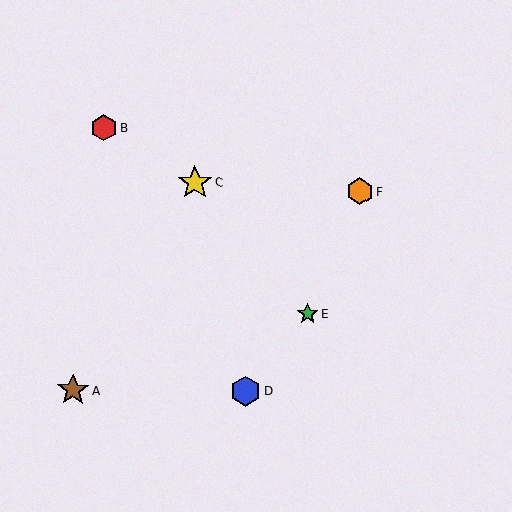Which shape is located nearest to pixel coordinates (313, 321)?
The green star (labeled E) at (308, 313) is nearest to that location.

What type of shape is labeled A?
Shape A is a brown star.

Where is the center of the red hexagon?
The center of the red hexagon is at (104, 128).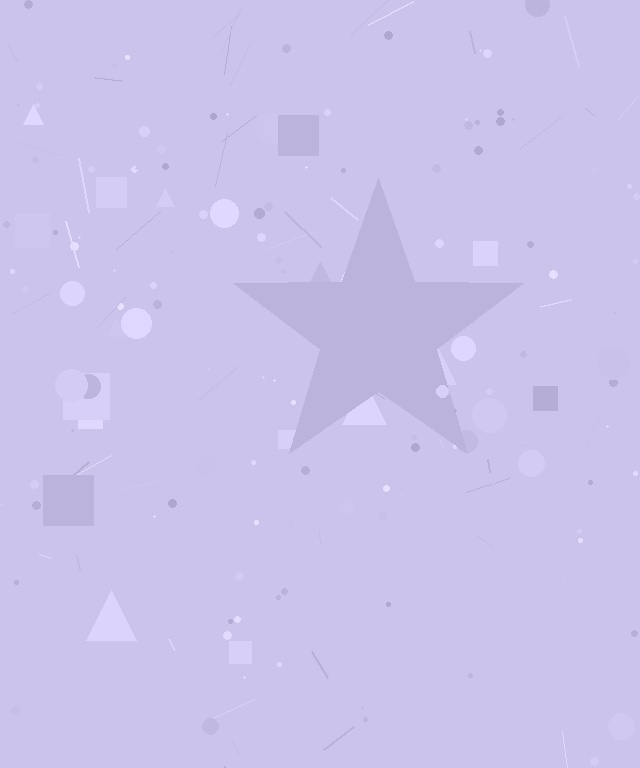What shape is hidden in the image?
A star is hidden in the image.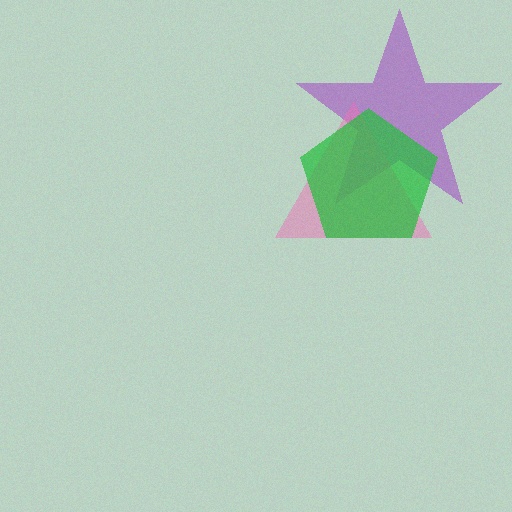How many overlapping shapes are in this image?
There are 3 overlapping shapes in the image.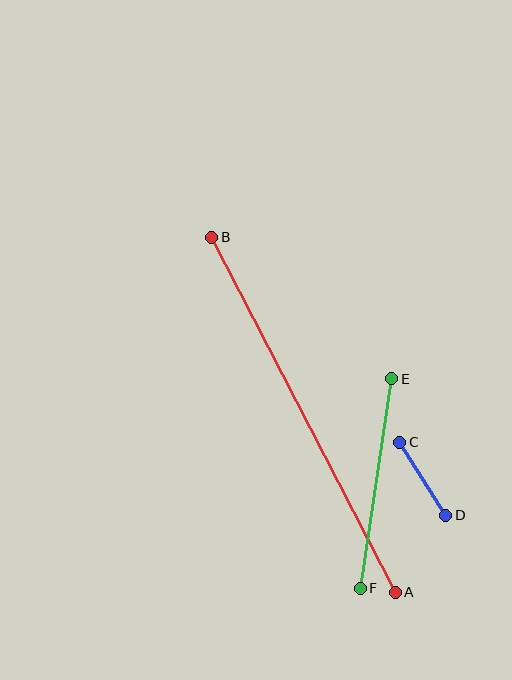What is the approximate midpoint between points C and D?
The midpoint is at approximately (423, 479) pixels.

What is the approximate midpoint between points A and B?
The midpoint is at approximately (304, 415) pixels.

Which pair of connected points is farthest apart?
Points A and B are farthest apart.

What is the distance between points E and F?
The distance is approximately 212 pixels.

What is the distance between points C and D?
The distance is approximately 86 pixels.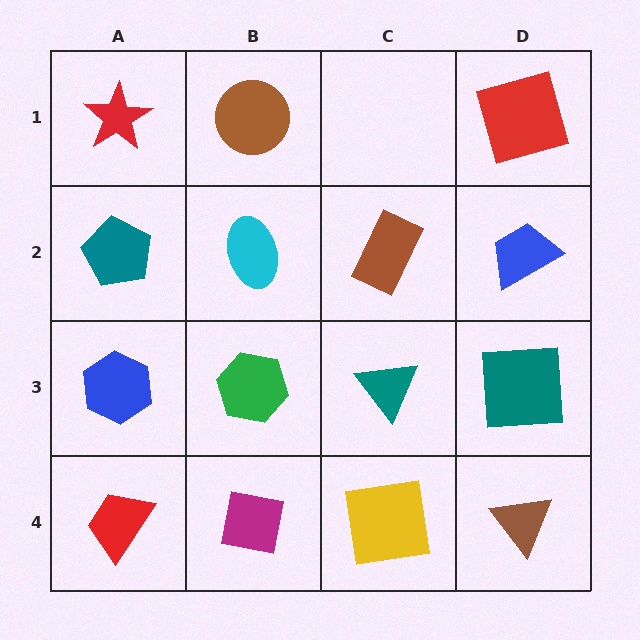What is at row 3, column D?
A teal square.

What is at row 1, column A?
A red star.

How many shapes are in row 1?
3 shapes.